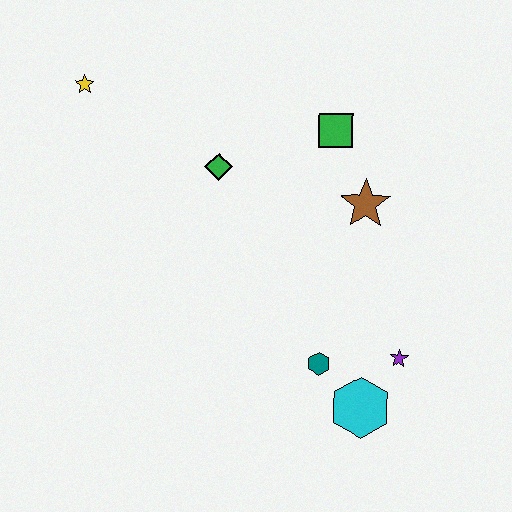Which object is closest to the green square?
The brown star is closest to the green square.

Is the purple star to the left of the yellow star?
No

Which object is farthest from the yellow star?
The cyan hexagon is farthest from the yellow star.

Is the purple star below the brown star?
Yes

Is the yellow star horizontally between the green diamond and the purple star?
No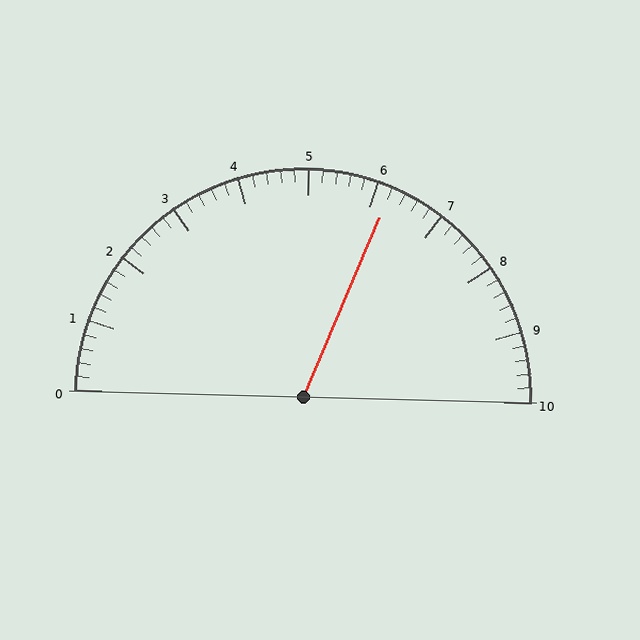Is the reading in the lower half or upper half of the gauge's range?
The reading is in the upper half of the range (0 to 10).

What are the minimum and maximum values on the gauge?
The gauge ranges from 0 to 10.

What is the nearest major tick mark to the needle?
The nearest major tick mark is 6.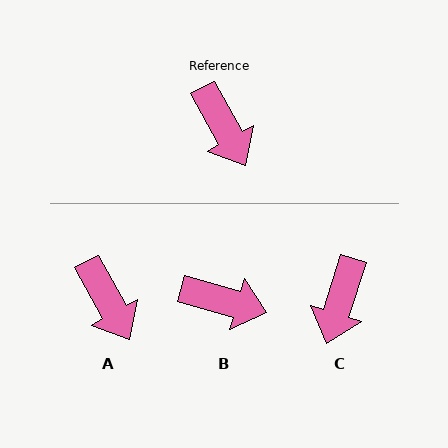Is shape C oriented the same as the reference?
No, it is off by about 47 degrees.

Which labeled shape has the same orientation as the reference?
A.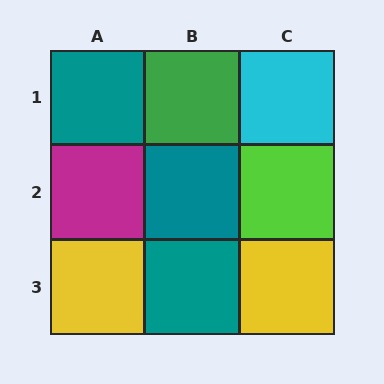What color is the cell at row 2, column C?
Lime.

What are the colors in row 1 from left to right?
Teal, green, cyan.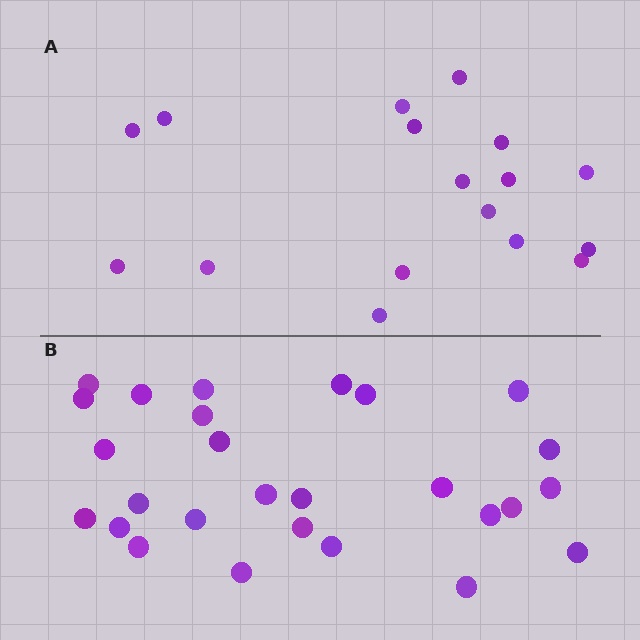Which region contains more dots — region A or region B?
Region B (the bottom region) has more dots.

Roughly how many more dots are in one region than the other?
Region B has roughly 10 or so more dots than region A.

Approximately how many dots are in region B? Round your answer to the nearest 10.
About 30 dots. (The exact count is 27, which rounds to 30.)